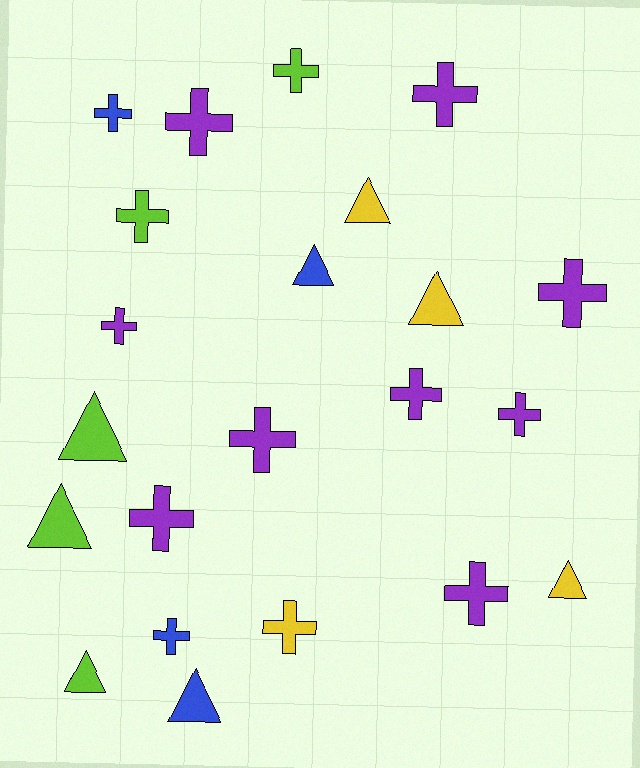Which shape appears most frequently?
Cross, with 14 objects.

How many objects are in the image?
There are 22 objects.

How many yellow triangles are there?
There are 3 yellow triangles.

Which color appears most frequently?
Purple, with 9 objects.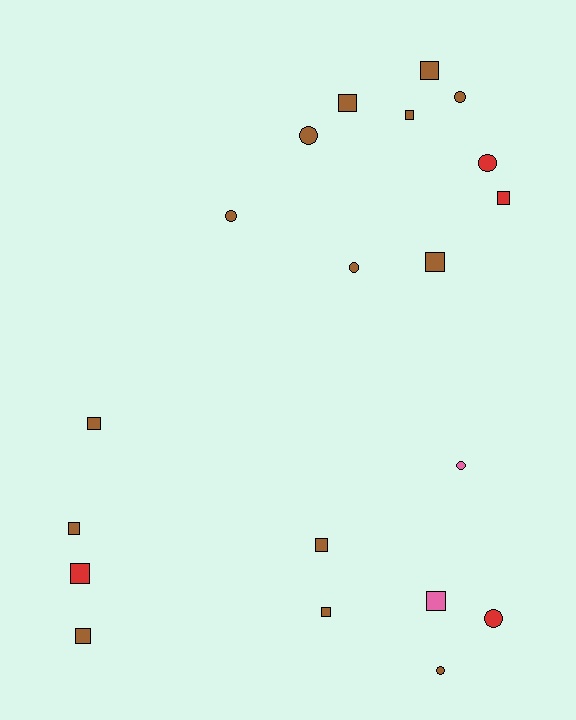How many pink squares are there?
There is 1 pink square.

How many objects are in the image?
There are 20 objects.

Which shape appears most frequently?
Square, with 12 objects.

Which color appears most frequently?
Brown, with 14 objects.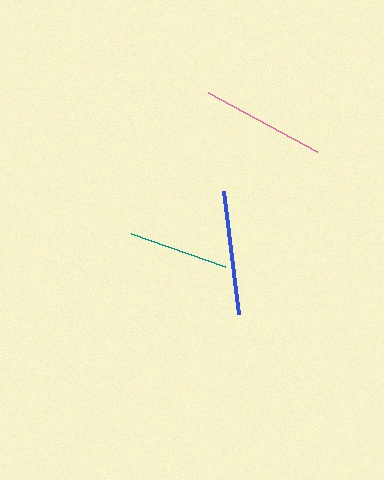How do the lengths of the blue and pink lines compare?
The blue and pink lines are approximately the same length.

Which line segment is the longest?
The blue line is the longest at approximately 125 pixels.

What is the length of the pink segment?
The pink segment is approximately 124 pixels long.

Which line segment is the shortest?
The teal line is the shortest at approximately 100 pixels.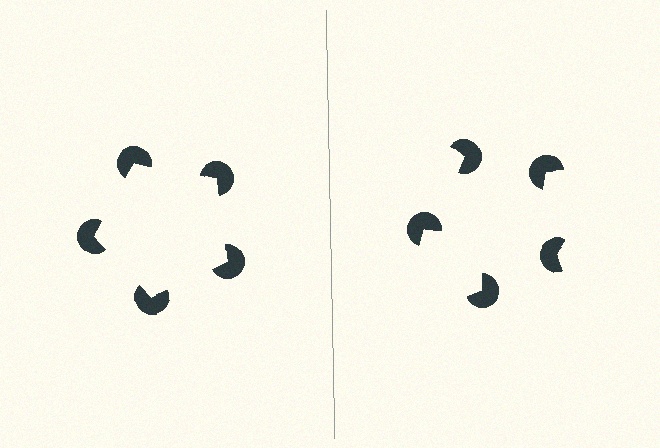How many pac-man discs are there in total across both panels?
10 — 5 on each side.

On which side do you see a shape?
An illusory pentagon appears on the left side. On the right side the wedge cuts are rotated, so no coherent shape forms.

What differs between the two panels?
The pac-man discs are positioned identically on both sides; only the wedge orientations differ. On the left they align to a pentagon; on the right they are misaligned.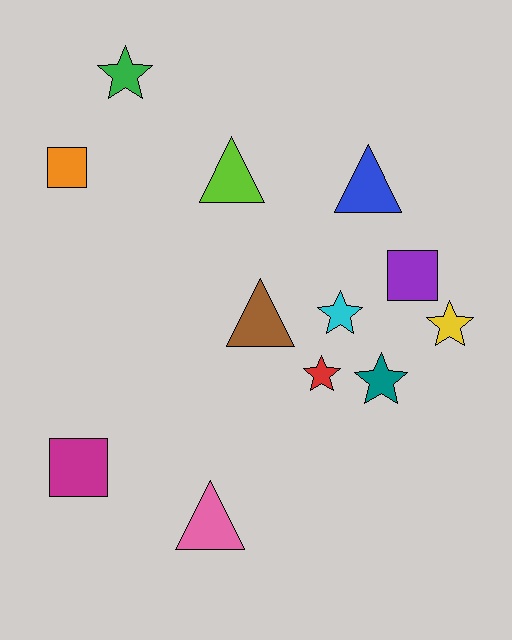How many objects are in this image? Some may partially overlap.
There are 12 objects.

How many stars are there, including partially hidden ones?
There are 5 stars.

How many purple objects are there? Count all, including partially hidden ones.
There is 1 purple object.